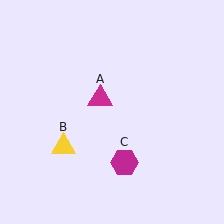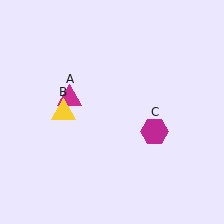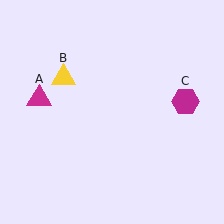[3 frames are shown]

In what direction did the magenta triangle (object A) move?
The magenta triangle (object A) moved left.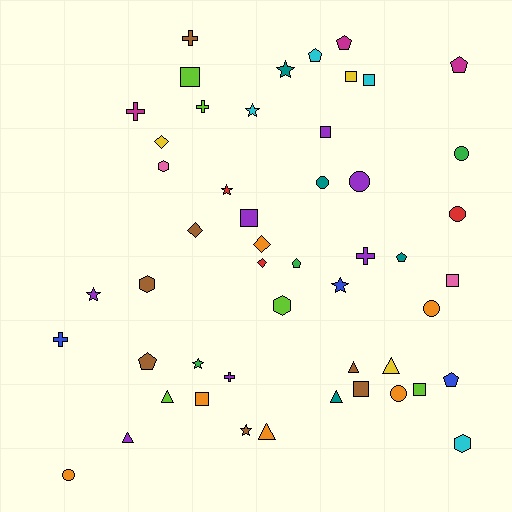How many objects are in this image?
There are 50 objects.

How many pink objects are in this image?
There are 2 pink objects.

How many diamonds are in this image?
There are 4 diamonds.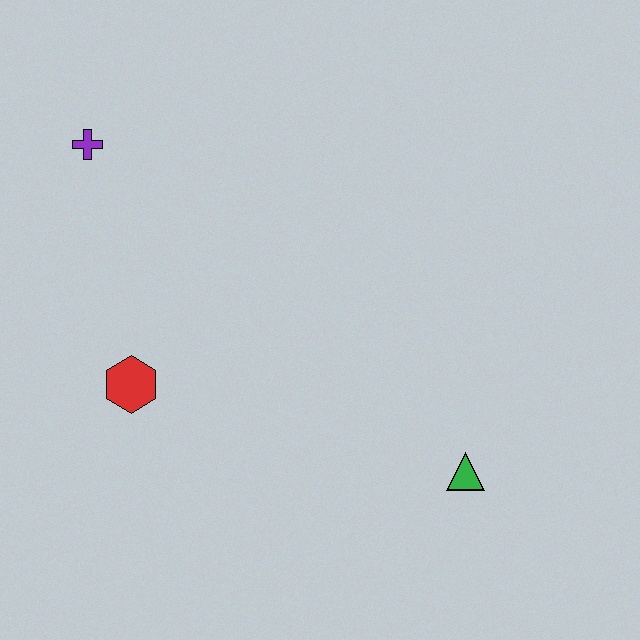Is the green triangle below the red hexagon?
Yes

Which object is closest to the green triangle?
The red hexagon is closest to the green triangle.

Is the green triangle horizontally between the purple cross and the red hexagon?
No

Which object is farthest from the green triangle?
The purple cross is farthest from the green triangle.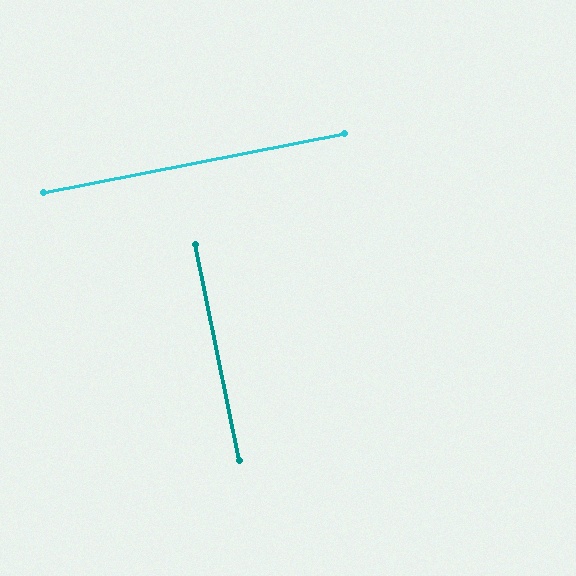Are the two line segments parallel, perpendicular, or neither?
Perpendicular — they meet at approximately 90°.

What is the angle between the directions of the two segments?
Approximately 90 degrees.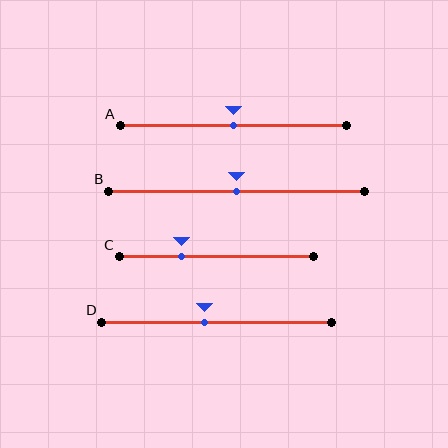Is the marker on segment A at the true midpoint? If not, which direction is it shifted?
Yes, the marker on segment A is at the true midpoint.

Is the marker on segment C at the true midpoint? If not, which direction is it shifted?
No, the marker on segment C is shifted to the left by about 18% of the segment length.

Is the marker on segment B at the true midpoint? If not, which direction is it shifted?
Yes, the marker on segment B is at the true midpoint.